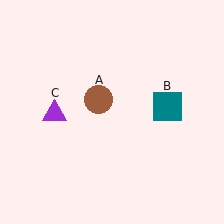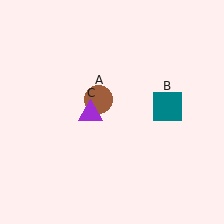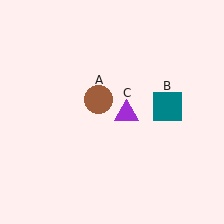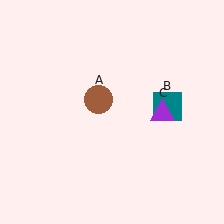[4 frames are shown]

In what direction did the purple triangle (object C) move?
The purple triangle (object C) moved right.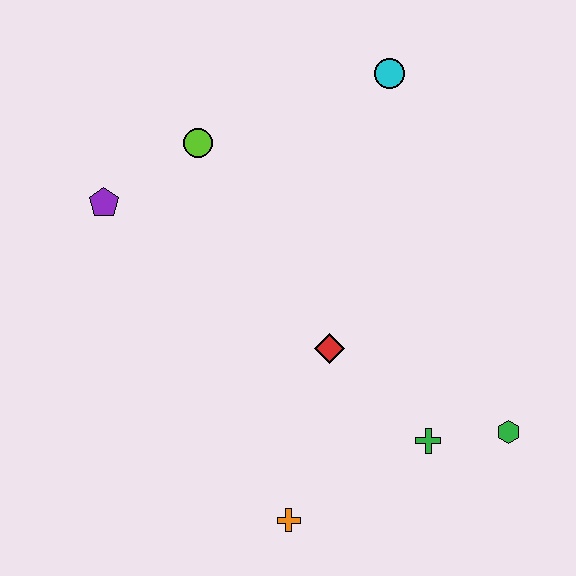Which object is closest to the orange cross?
The green cross is closest to the orange cross.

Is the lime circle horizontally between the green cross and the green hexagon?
No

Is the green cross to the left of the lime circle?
No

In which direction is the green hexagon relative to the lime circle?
The green hexagon is to the right of the lime circle.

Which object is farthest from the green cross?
The purple pentagon is farthest from the green cross.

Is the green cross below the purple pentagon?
Yes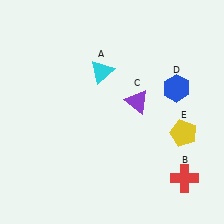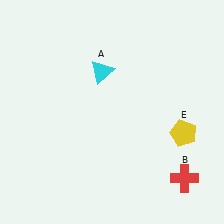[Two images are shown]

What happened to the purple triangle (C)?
The purple triangle (C) was removed in Image 2. It was in the top-right area of Image 1.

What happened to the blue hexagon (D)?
The blue hexagon (D) was removed in Image 2. It was in the top-right area of Image 1.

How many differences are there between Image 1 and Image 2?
There are 2 differences between the two images.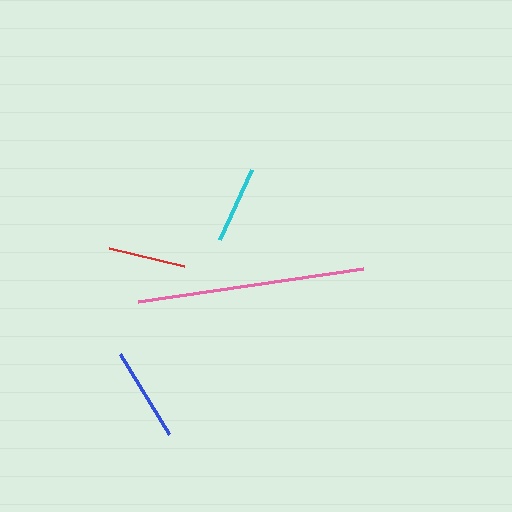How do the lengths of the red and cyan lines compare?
The red and cyan lines are approximately the same length.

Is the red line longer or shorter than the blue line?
The blue line is longer than the red line.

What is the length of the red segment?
The red segment is approximately 77 pixels long.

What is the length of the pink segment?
The pink segment is approximately 227 pixels long.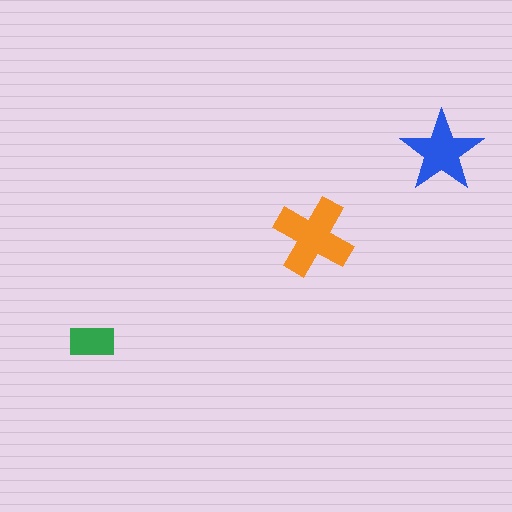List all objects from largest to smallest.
The orange cross, the blue star, the green rectangle.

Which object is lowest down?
The green rectangle is bottommost.